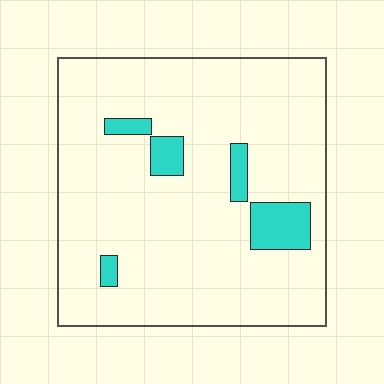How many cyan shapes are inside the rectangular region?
5.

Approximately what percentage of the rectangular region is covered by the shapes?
Approximately 10%.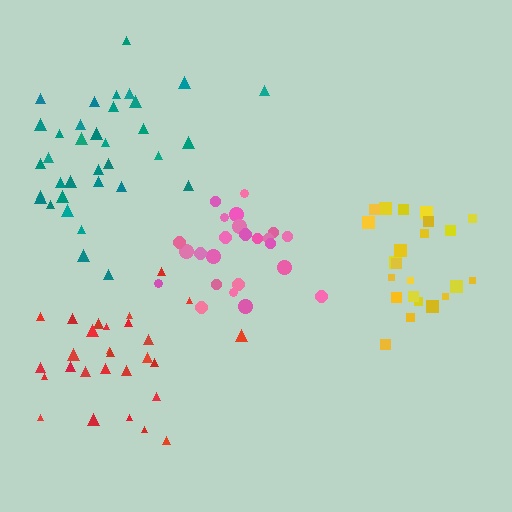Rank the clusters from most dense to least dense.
red, teal, yellow, pink.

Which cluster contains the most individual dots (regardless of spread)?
Teal (35).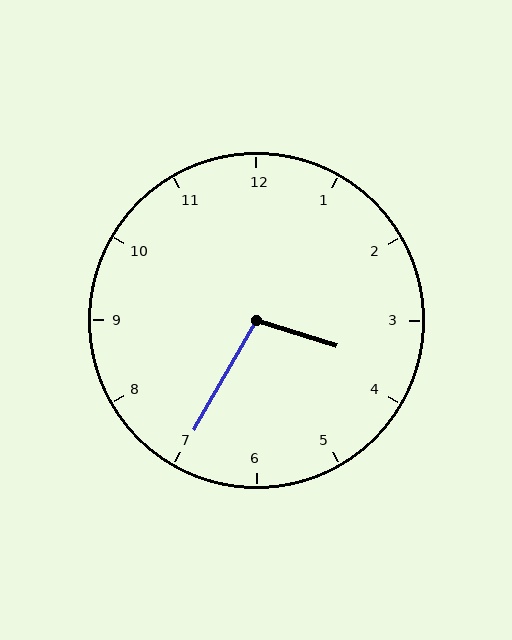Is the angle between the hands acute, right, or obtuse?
It is obtuse.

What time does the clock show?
3:35.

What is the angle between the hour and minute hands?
Approximately 102 degrees.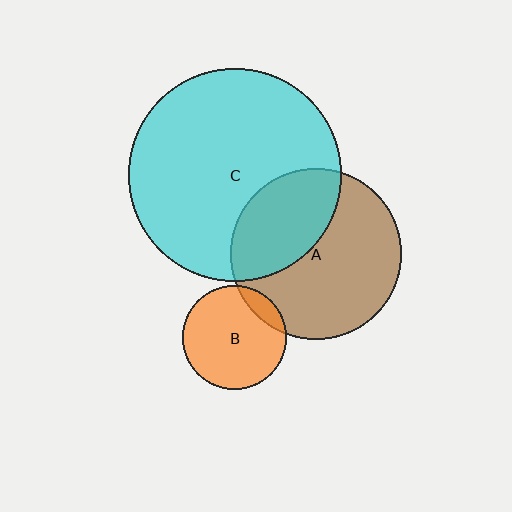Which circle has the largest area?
Circle C (cyan).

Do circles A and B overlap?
Yes.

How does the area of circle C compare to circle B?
Approximately 4.2 times.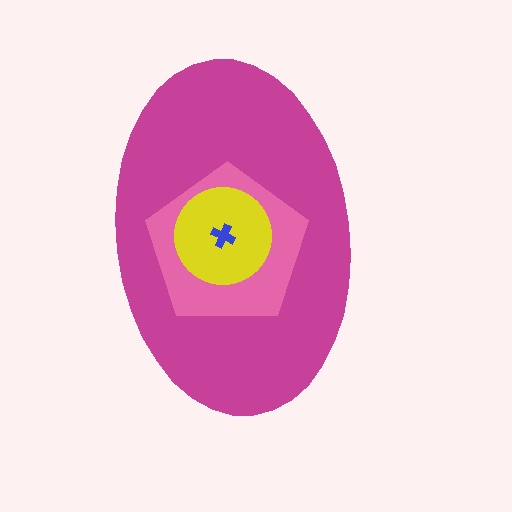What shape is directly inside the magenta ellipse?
The pink pentagon.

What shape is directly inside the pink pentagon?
The yellow circle.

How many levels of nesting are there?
4.